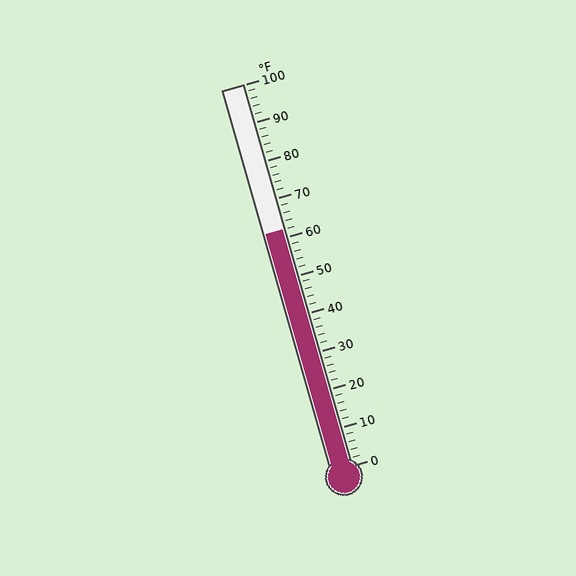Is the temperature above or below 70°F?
The temperature is below 70°F.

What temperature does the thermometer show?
The thermometer shows approximately 62°F.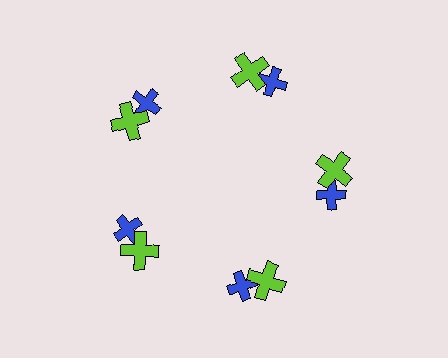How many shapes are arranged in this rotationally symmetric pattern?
There are 10 shapes, arranged in 5 groups of 2.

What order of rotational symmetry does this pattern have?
This pattern has 5-fold rotational symmetry.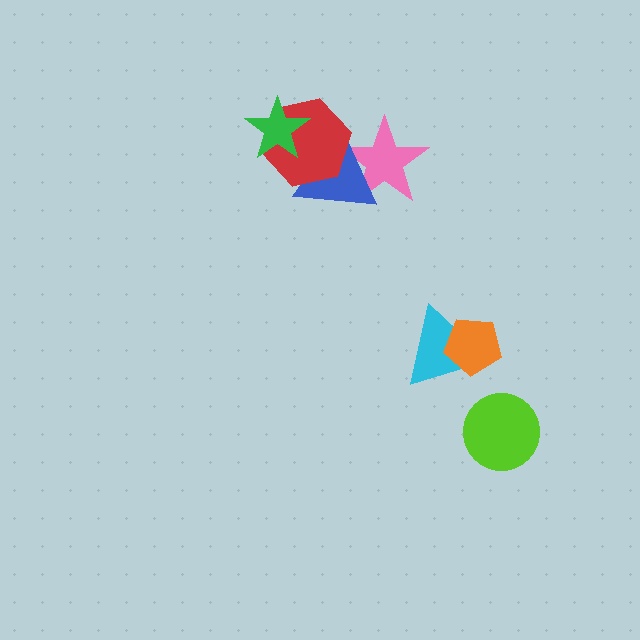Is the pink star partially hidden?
Yes, it is partially covered by another shape.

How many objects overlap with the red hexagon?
3 objects overlap with the red hexagon.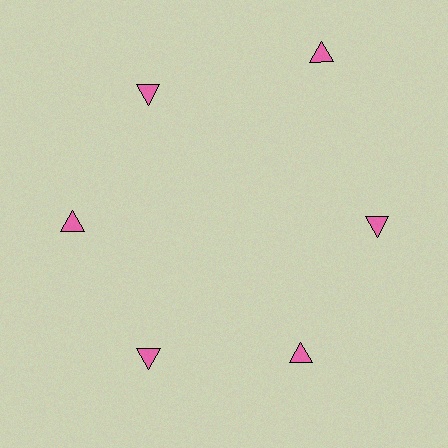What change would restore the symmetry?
The symmetry would be restored by moving it inward, back onto the ring so that all 6 triangles sit at equal angles and equal distance from the center.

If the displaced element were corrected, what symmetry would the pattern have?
It would have 6-fold rotational symmetry — the pattern would map onto itself every 60 degrees.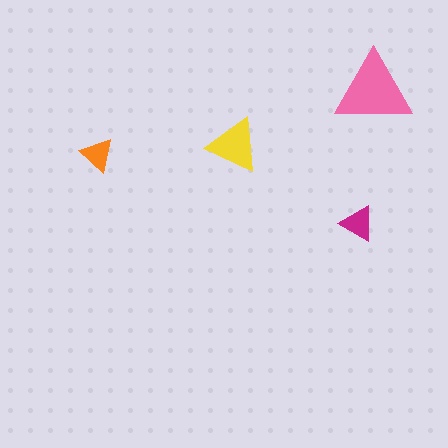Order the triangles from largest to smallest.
the pink one, the yellow one, the magenta one, the orange one.